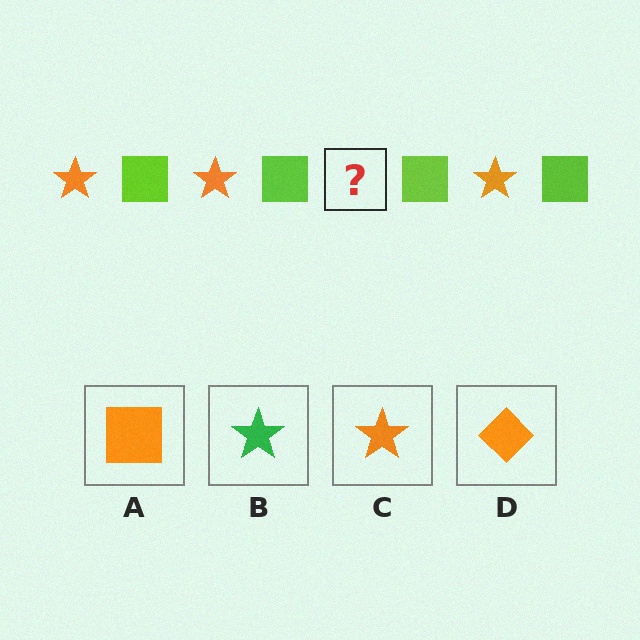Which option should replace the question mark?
Option C.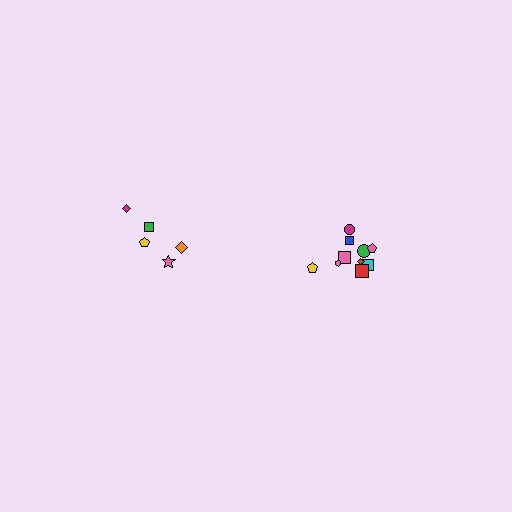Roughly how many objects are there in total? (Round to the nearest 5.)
Roughly 15 objects in total.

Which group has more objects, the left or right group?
The right group.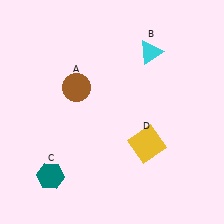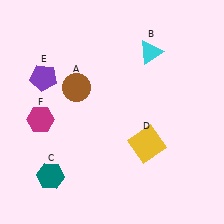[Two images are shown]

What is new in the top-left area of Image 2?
A purple pentagon (E) was added in the top-left area of Image 2.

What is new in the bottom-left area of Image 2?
A magenta hexagon (F) was added in the bottom-left area of Image 2.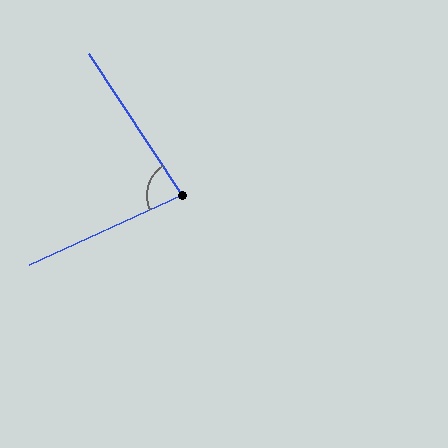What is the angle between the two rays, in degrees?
Approximately 81 degrees.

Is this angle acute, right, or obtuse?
It is acute.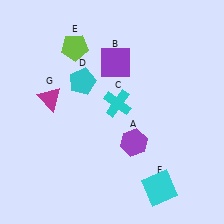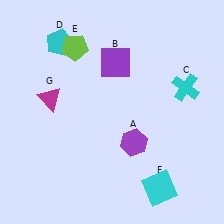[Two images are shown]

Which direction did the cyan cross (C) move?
The cyan cross (C) moved right.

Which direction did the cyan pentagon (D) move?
The cyan pentagon (D) moved up.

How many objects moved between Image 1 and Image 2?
2 objects moved between the two images.